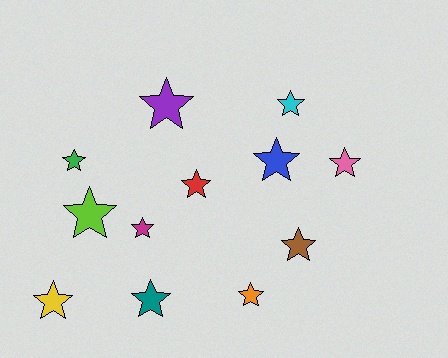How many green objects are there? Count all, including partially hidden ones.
There is 1 green object.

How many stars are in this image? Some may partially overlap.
There are 12 stars.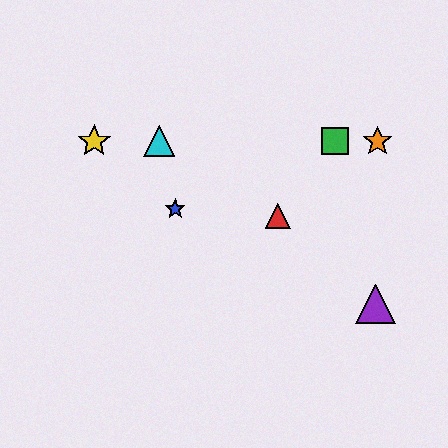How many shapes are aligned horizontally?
4 shapes (the green square, the yellow star, the orange star, the cyan triangle) are aligned horizontally.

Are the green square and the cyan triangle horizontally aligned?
Yes, both are at y≈141.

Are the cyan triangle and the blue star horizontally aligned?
No, the cyan triangle is at y≈141 and the blue star is at y≈209.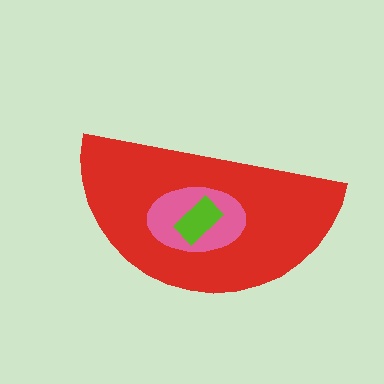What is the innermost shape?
The lime rectangle.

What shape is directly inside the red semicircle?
The pink ellipse.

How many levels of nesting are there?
3.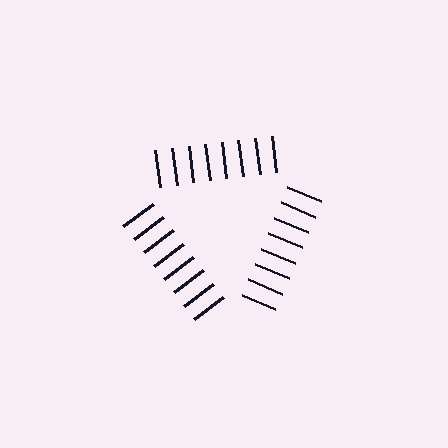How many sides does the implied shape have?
3 sides — the line-ends trace a triangle.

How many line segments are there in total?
24 — 8 along each of the 3 edges.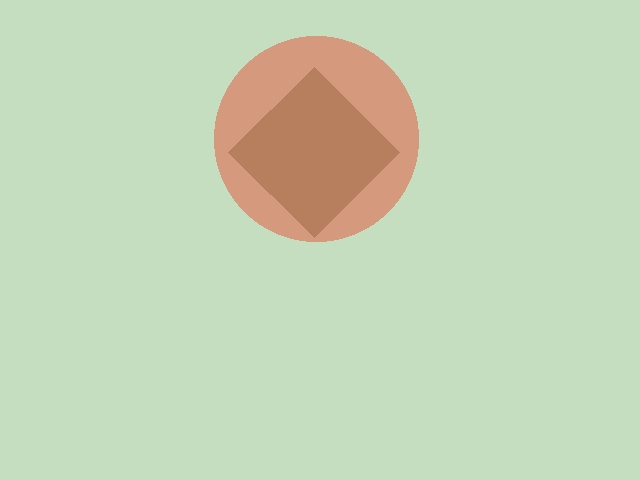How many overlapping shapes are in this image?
There are 2 overlapping shapes in the image.